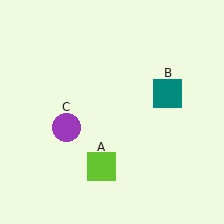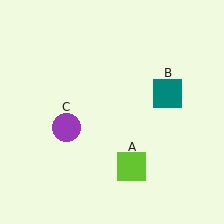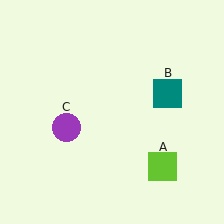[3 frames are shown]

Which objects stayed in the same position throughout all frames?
Teal square (object B) and purple circle (object C) remained stationary.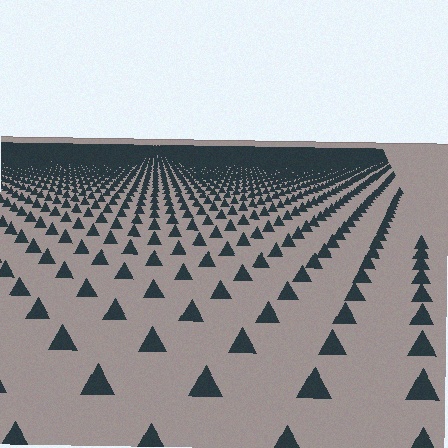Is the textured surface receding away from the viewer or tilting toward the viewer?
The surface is receding away from the viewer. Texture elements get smaller and denser toward the top.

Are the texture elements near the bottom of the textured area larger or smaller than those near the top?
Larger. Near the bottom, elements are closer to the viewer and appear at a bigger on-screen size.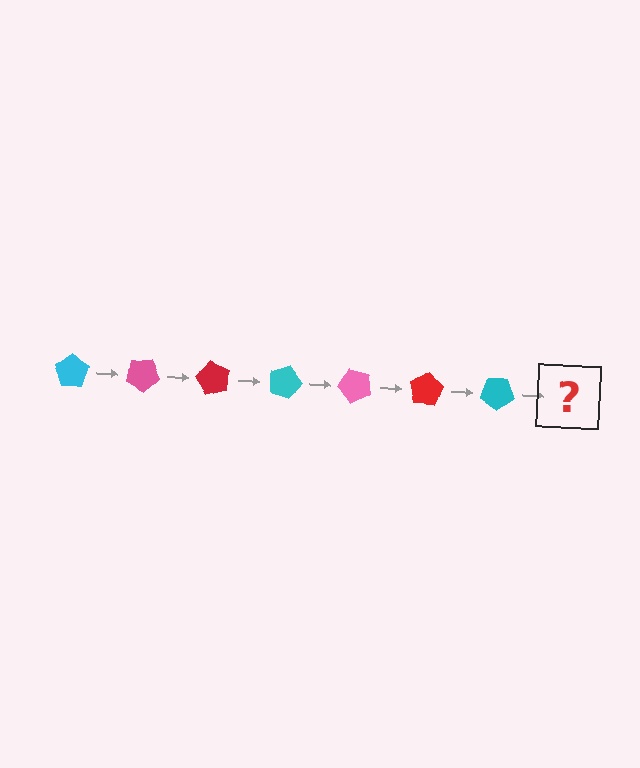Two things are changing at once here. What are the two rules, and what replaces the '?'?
The two rules are that it rotates 30 degrees each step and the color cycles through cyan, pink, and red. The '?' should be a pink pentagon, rotated 210 degrees from the start.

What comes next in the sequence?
The next element should be a pink pentagon, rotated 210 degrees from the start.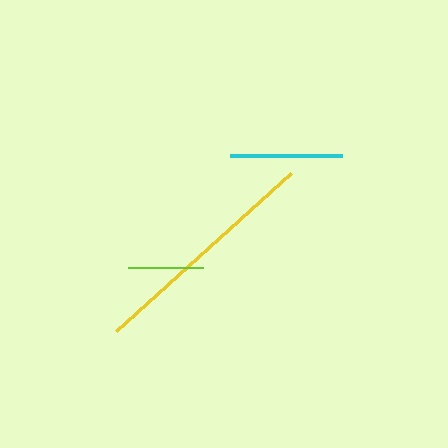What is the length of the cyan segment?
The cyan segment is approximately 112 pixels long.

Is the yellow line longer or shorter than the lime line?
The yellow line is longer than the lime line.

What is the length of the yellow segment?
The yellow segment is approximately 236 pixels long.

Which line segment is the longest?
The yellow line is the longest at approximately 236 pixels.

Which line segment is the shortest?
The lime line is the shortest at approximately 75 pixels.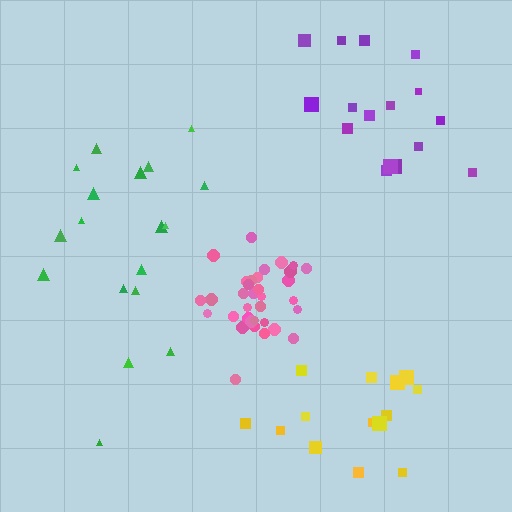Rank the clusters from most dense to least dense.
pink, green, purple, yellow.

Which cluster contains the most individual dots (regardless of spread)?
Pink (34).